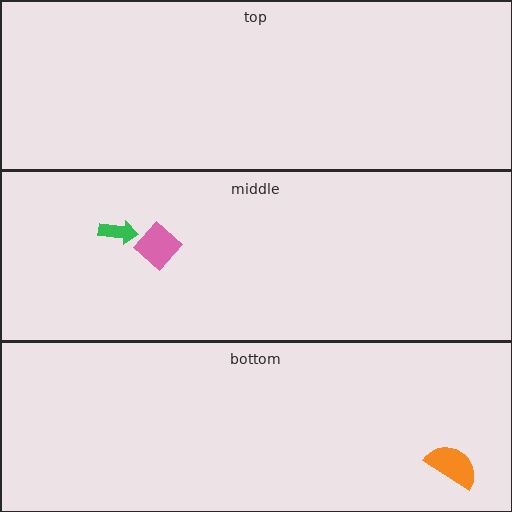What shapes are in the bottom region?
The orange semicircle.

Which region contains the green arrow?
The middle region.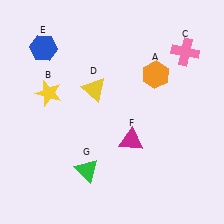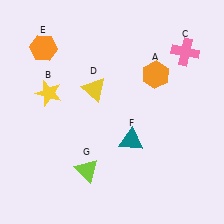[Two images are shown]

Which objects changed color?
E changed from blue to orange. F changed from magenta to teal. G changed from green to lime.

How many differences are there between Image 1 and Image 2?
There are 3 differences between the two images.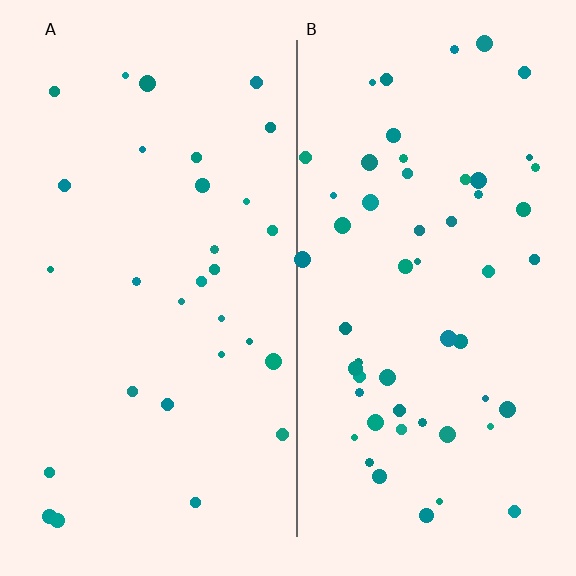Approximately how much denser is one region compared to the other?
Approximately 1.8× — region B over region A.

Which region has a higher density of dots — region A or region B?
B (the right).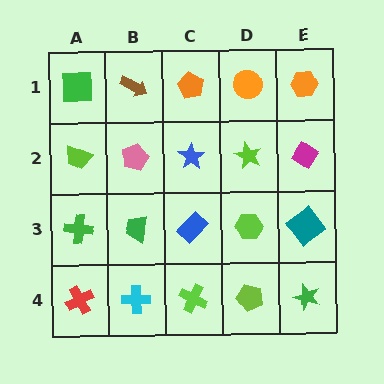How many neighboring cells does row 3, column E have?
3.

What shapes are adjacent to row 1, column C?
A blue star (row 2, column C), a brown arrow (row 1, column B), an orange circle (row 1, column D).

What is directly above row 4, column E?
A teal diamond.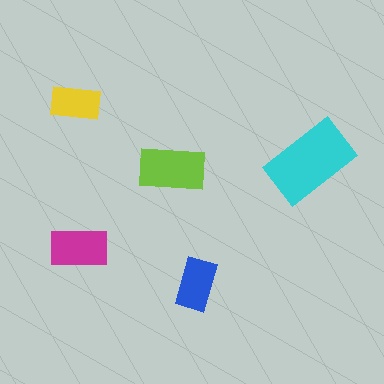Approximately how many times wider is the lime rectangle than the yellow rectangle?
About 1.5 times wider.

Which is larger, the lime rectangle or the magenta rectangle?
The lime one.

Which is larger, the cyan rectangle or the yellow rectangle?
The cyan one.